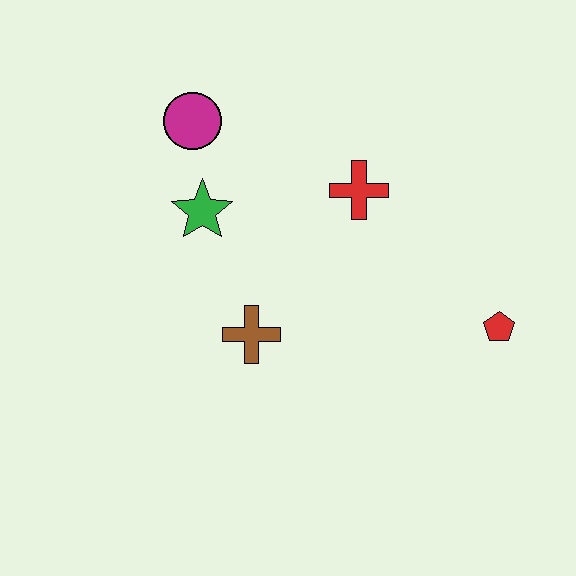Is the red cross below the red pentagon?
No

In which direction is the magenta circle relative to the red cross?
The magenta circle is to the left of the red cross.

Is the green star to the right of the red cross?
No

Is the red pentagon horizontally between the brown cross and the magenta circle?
No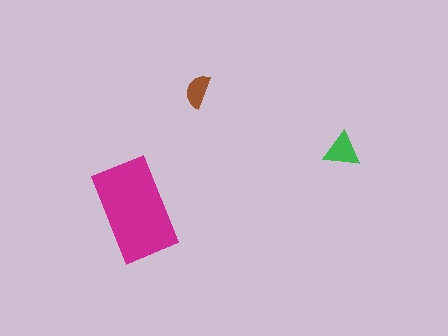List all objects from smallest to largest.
The brown semicircle, the green triangle, the magenta rectangle.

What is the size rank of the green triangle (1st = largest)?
2nd.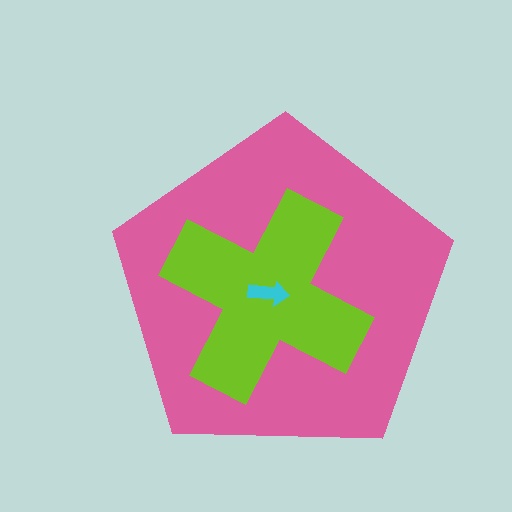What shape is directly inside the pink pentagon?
The lime cross.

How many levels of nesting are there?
3.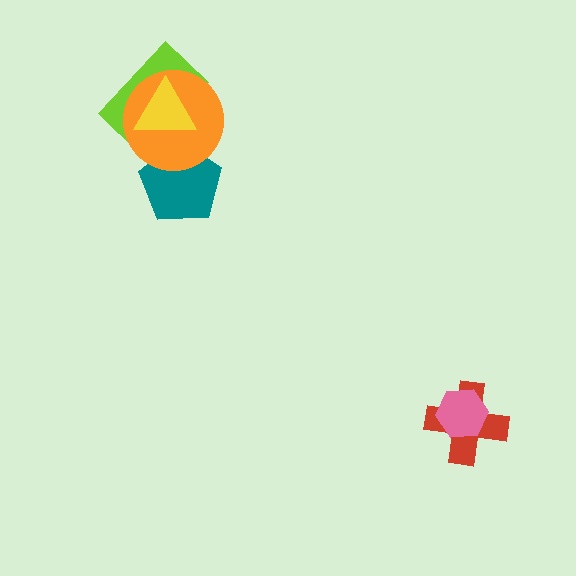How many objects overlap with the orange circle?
3 objects overlap with the orange circle.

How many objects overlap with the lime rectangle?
2 objects overlap with the lime rectangle.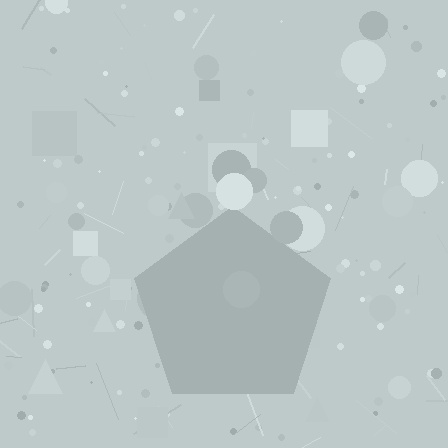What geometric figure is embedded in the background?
A pentagon is embedded in the background.